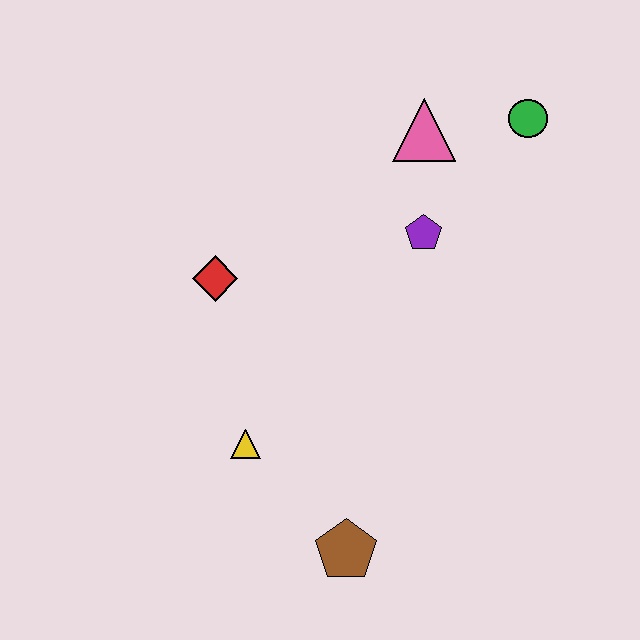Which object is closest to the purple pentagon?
The pink triangle is closest to the purple pentagon.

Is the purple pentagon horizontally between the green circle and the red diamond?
Yes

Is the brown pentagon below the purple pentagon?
Yes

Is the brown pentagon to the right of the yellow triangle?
Yes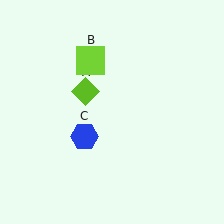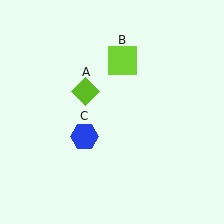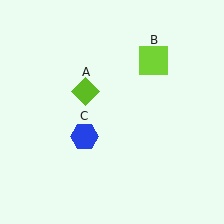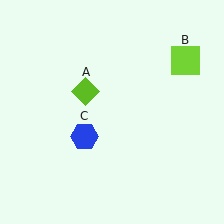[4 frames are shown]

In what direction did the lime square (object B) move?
The lime square (object B) moved right.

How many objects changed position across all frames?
1 object changed position: lime square (object B).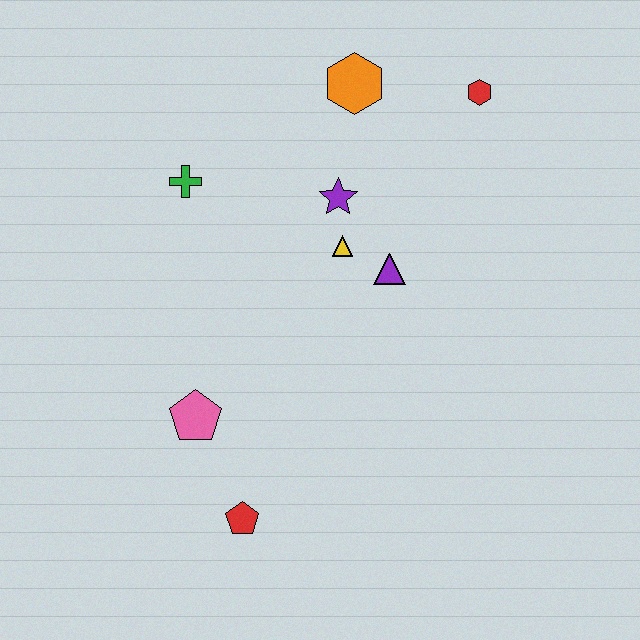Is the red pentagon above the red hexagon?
No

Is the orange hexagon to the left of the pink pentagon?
No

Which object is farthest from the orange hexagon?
The red pentagon is farthest from the orange hexagon.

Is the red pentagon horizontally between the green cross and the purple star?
Yes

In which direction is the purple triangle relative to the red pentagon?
The purple triangle is above the red pentagon.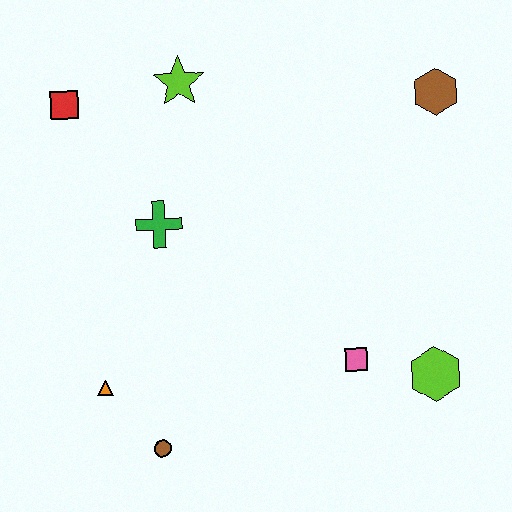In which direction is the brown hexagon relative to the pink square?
The brown hexagon is above the pink square.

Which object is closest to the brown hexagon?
The lime star is closest to the brown hexagon.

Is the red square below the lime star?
Yes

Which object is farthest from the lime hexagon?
The red square is farthest from the lime hexagon.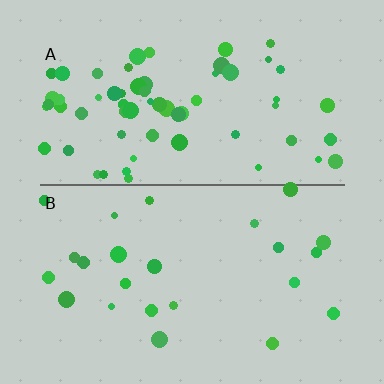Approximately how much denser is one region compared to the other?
Approximately 2.7× — region A over region B.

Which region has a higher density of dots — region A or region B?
A (the top).